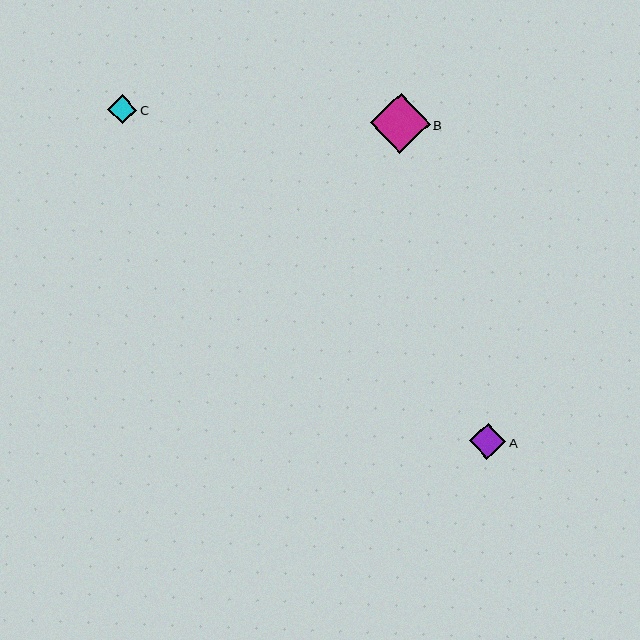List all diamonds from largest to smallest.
From largest to smallest: B, A, C.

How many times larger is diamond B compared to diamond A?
Diamond B is approximately 1.7 times the size of diamond A.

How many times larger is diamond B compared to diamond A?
Diamond B is approximately 1.7 times the size of diamond A.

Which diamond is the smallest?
Diamond C is the smallest with a size of approximately 30 pixels.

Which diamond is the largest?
Diamond B is the largest with a size of approximately 60 pixels.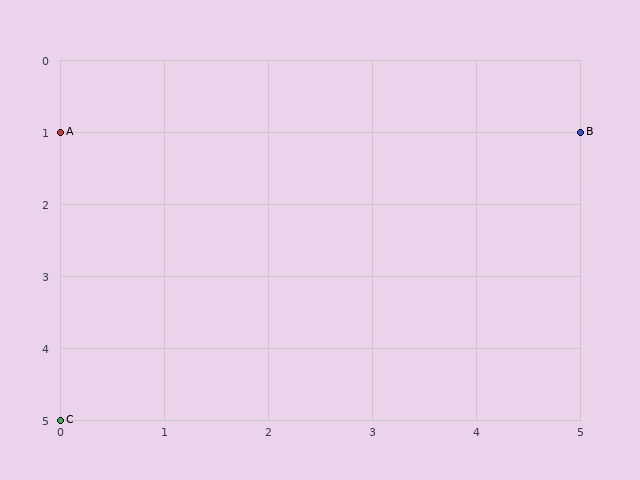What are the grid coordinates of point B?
Point B is at grid coordinates (5, 1).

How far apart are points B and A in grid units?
Points B and A are 5 columns apart.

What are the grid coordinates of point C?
Point C is at grid coordinates (0, 5).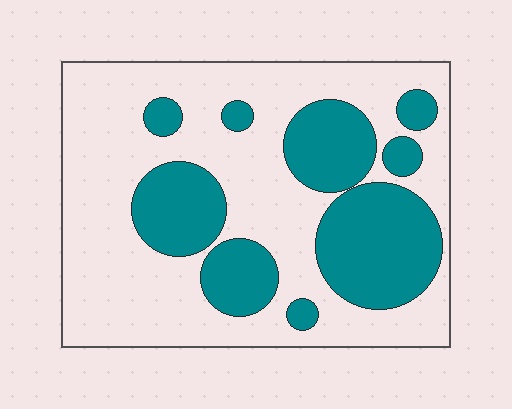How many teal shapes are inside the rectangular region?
9.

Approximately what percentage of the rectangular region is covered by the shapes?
Approximately 35%.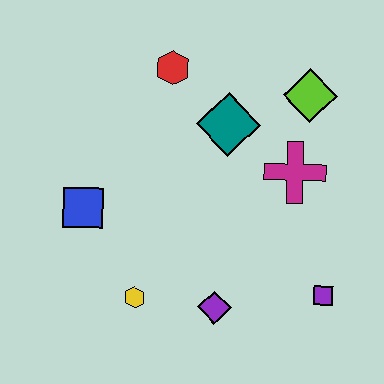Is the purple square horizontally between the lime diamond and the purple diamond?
No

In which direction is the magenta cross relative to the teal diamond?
The magenta cross is to the right of the teal diamond.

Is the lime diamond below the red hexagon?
Yes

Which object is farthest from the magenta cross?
The blue square is farthest from the magenta cross.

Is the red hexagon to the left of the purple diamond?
Yes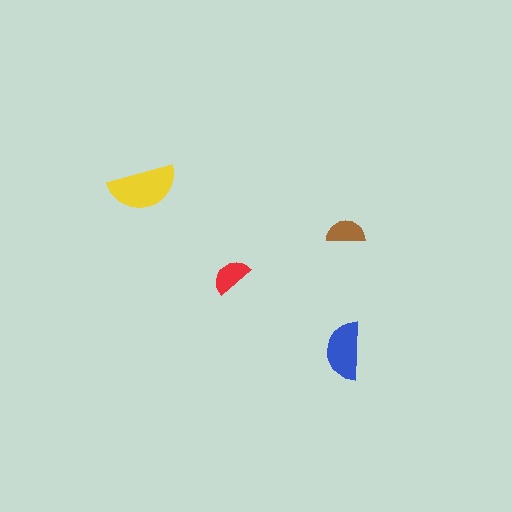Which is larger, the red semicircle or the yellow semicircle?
The yellow one.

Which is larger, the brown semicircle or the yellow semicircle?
The yellow one.